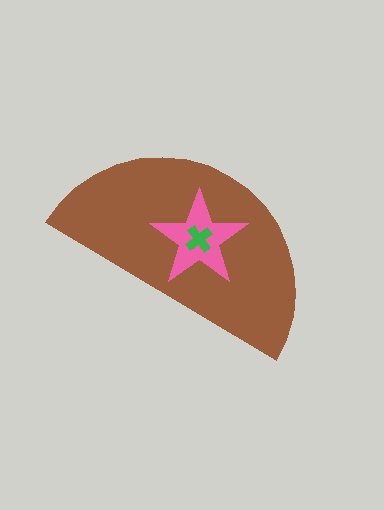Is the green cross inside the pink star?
Yes.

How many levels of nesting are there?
3.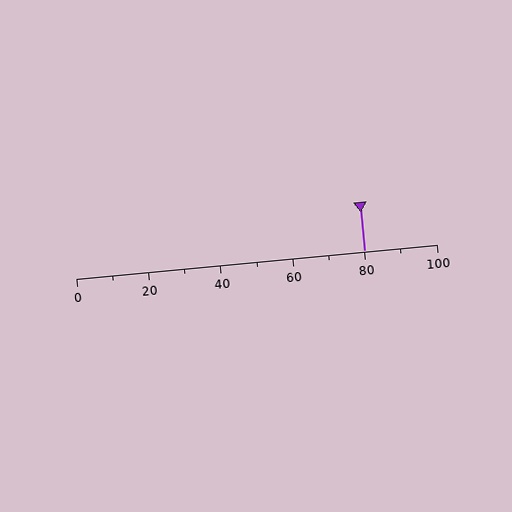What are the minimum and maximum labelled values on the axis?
The axis runs from 0 to 100.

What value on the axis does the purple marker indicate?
The marker indicates approximately 80.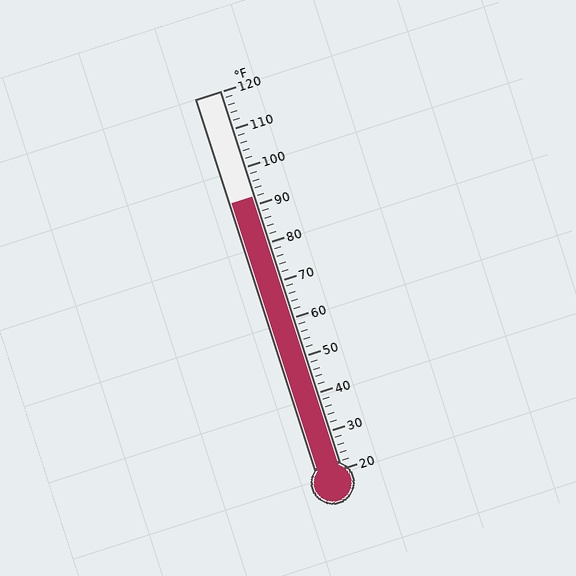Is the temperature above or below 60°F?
The temperature is above 60°F.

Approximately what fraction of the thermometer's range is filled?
The thermometer is filled to approximately 70% of its range.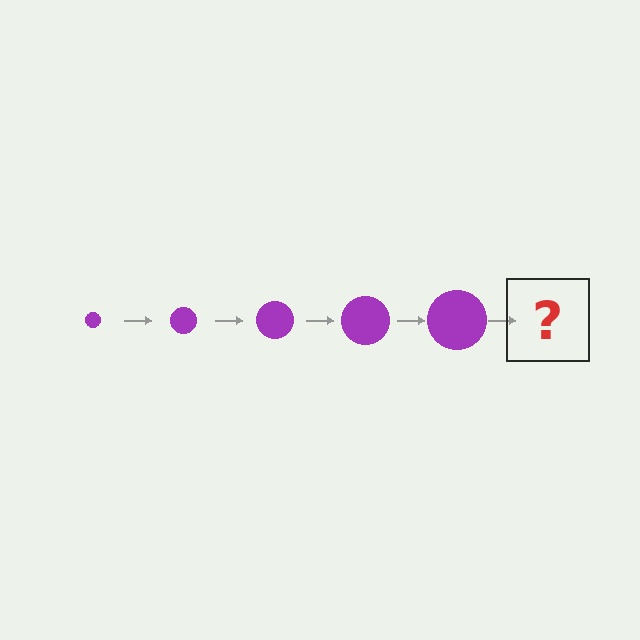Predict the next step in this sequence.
The next step is a purple circle, larger than the previous one.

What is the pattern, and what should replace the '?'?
The pattern is that the circle gets progressively larger each step. The '?' should be a purple circle, larger than the previous one.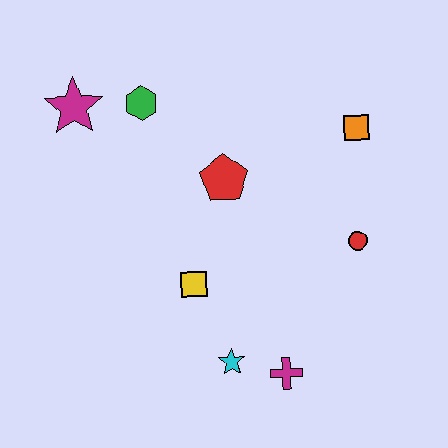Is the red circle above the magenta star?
No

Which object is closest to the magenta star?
The green hexagon is closest to the magenta star.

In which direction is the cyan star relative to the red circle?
The cyan star is to the left of the red circle.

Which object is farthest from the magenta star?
The magenta cross is farthest from the magenta star.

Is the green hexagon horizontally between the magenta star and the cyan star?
Yes